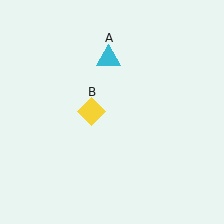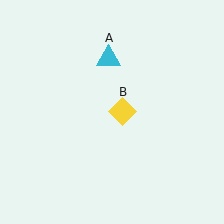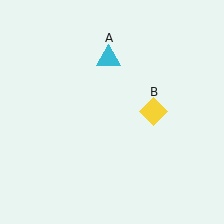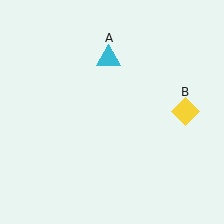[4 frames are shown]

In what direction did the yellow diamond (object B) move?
The yellow diamond (object B) moved right.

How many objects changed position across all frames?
1 object changed position: yellow diamond (object B).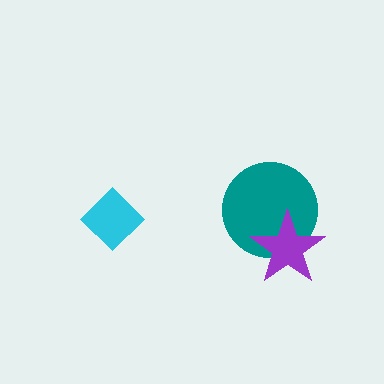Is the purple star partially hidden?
No, no other shape covers it.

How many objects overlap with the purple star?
1 object overlaps with the purple star.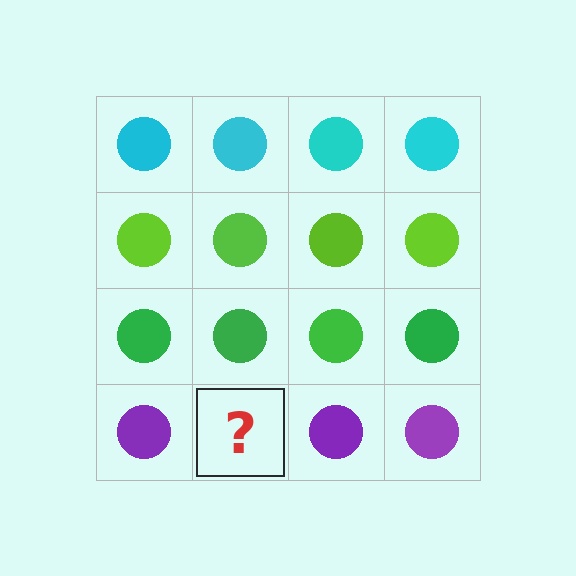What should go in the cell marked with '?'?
The missing cell should contain a purple circle.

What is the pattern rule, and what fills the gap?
The rule is that each row has a consistent color. The gap should be filled with a purple circle.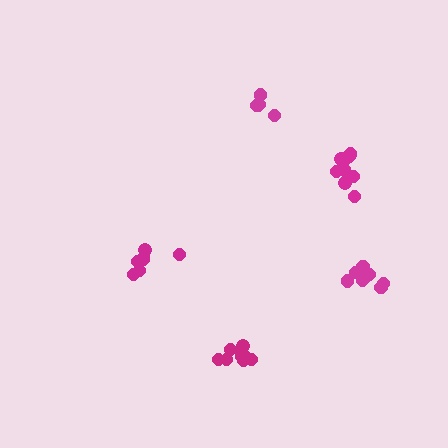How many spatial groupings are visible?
There are 5 spatial groupings.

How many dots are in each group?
Group 1: 5 dots, Group 2: 9 dots, Group 3: 8 dots, Group 4: 9 dots, Group 5: 8 dots (39 total).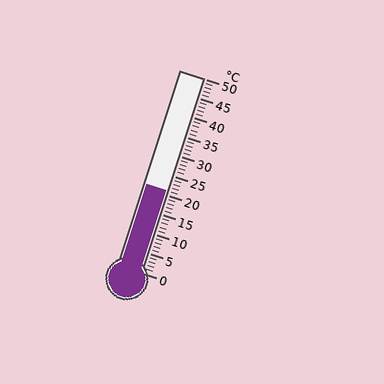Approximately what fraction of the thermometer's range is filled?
The thermometer is filled to approximately 40% of its range.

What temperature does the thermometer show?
The thermometer shows approximately 21°C.